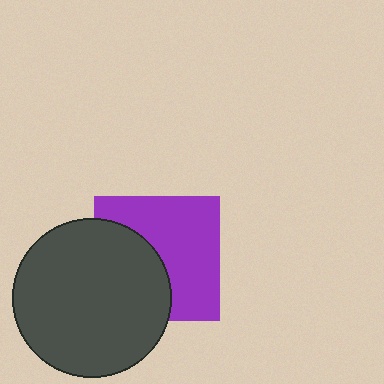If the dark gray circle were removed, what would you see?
You would see the complete purple square.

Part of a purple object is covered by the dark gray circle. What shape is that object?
It is a square.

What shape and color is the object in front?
The object in front is a dark gray circle.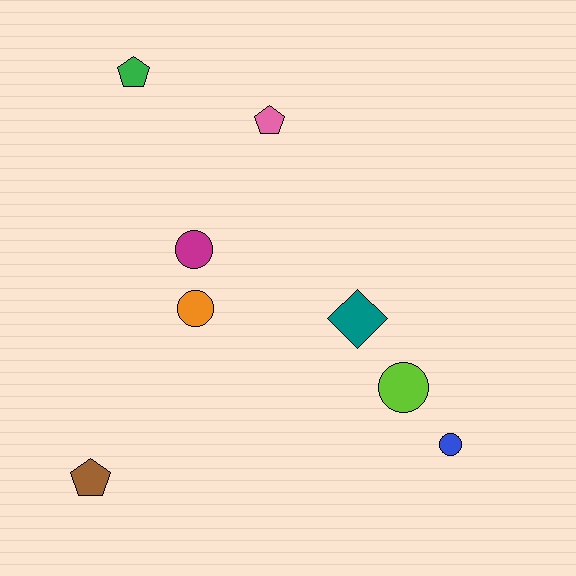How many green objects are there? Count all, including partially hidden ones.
There is 1 green object.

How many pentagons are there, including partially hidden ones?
There are 3 pentagons.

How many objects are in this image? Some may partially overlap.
There are 8 objects.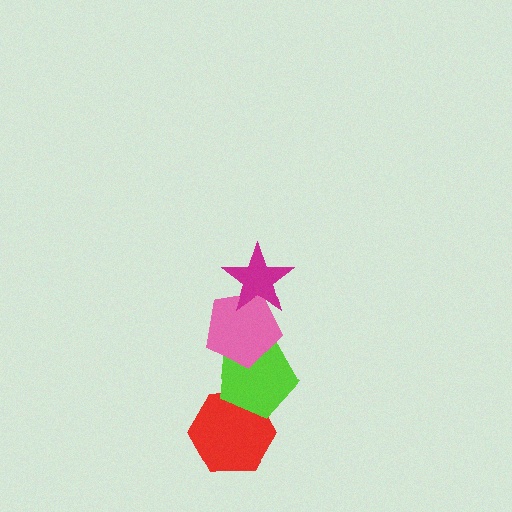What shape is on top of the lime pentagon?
The pink pentagon is on top of the lime pentagon.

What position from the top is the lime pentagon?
The lime pentagon is 3rd from the top.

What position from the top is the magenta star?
The magenta star is 1st from the top.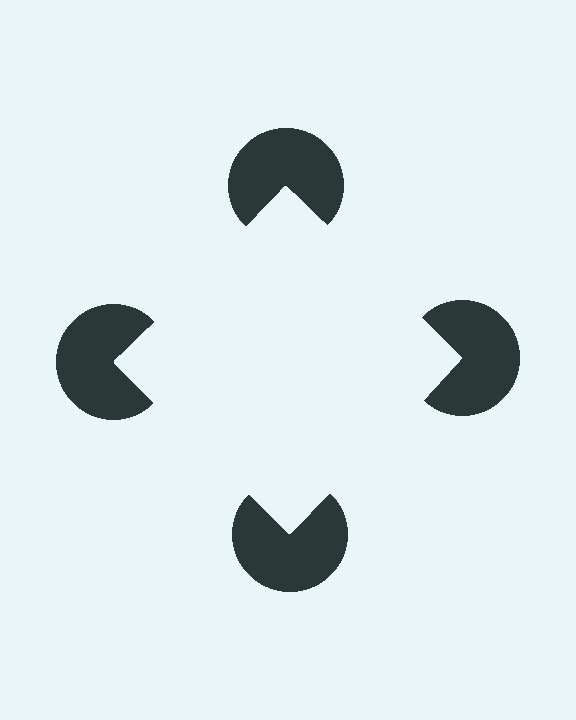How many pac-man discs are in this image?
There are 4 — one at each vertex of the illusory square.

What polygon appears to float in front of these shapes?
An illusory square — its edges are inferred from the aligned wedge cuts in the pac-man discs, not physically drawn.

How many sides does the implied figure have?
4 sides.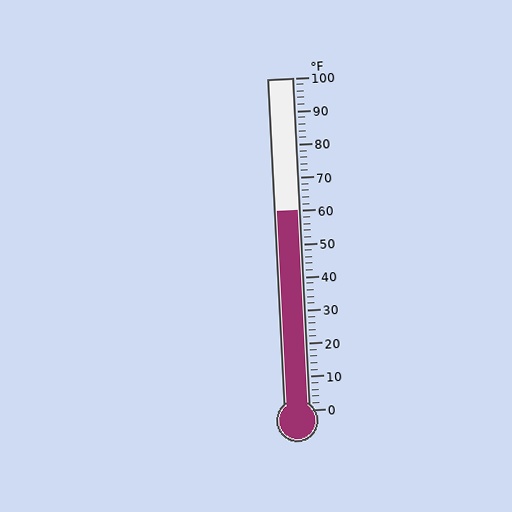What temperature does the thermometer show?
The thermometer shows approximately 60°F.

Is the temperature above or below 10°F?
The temperature is above 10°F.